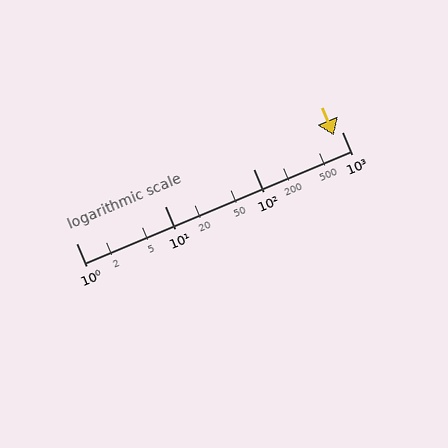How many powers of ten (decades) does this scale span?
The scale spans 3 decades, from 1 to 1000.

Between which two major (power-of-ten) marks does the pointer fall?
The pointer is between 100 and 1000.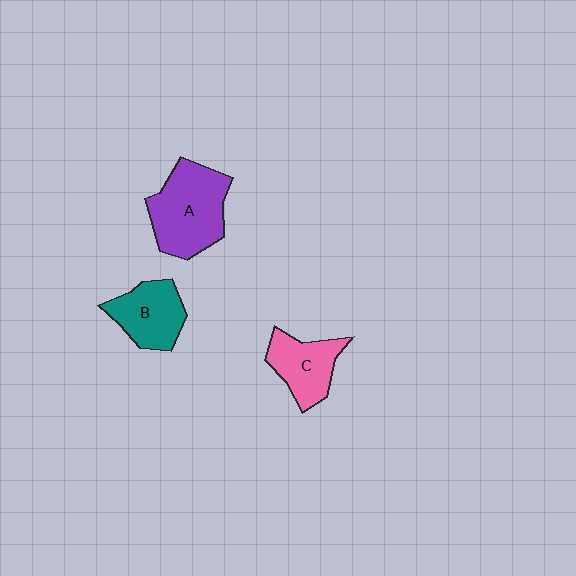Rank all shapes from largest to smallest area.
From largest to smallest: A (purple), B (teal), C (pink).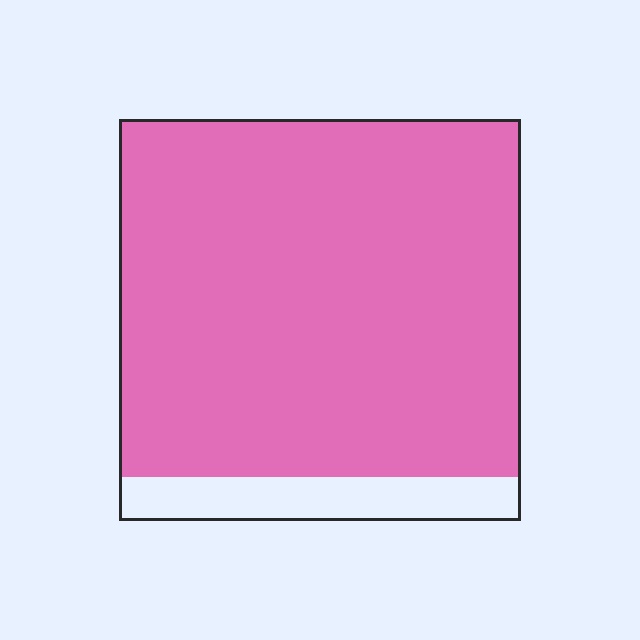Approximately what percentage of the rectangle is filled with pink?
Approximately 90%.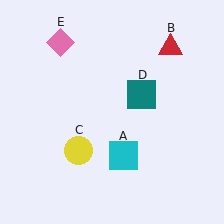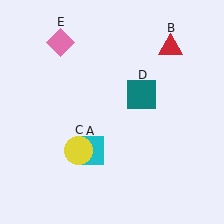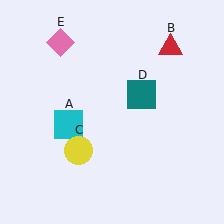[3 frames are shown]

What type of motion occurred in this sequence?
The cyan square (object A) rotated clockwise around the center of the scene.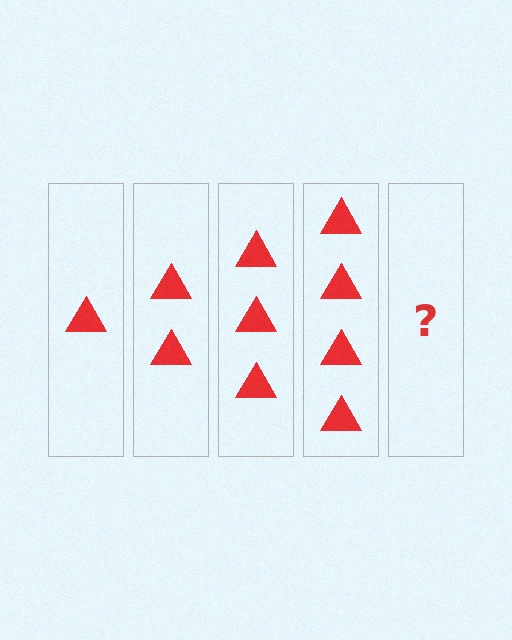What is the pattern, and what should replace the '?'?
The pattern is that each step adds one more triangle. The '?' should be 5 triangles.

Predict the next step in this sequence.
The next step is 5 triangles.